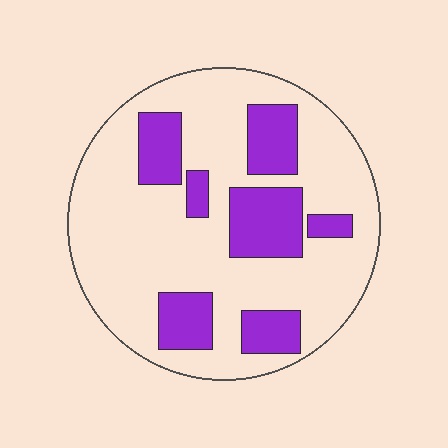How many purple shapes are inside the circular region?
7.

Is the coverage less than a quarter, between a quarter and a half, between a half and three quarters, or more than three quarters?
Between a quarter and a half.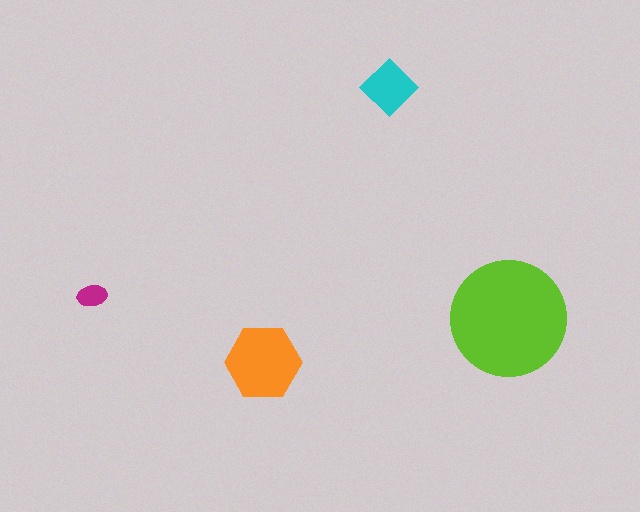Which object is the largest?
The lime circle.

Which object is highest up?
The cyan diamond is topmost.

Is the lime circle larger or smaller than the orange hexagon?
Larger.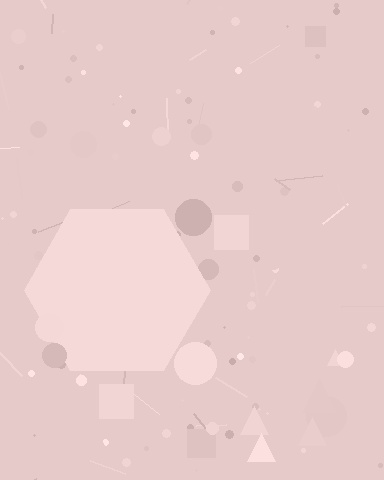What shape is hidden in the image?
A hexagon is hidden in the image.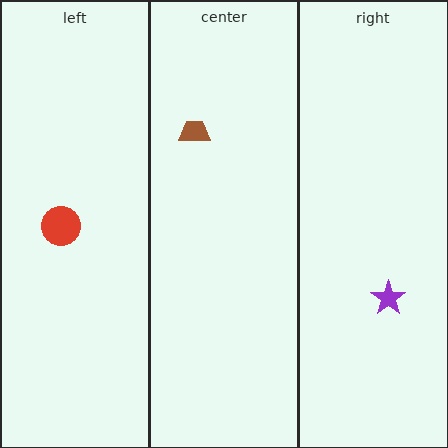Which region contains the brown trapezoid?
The center region.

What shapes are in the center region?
The brown trapezoid.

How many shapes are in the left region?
1.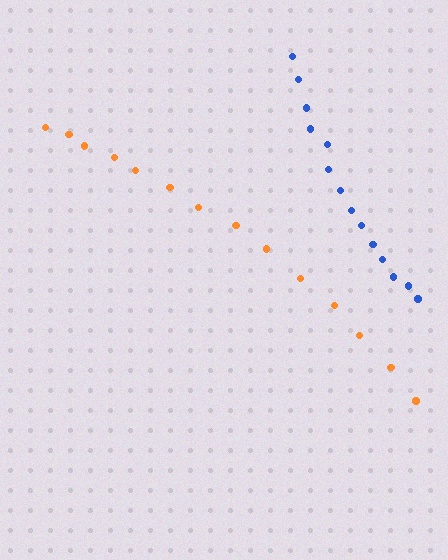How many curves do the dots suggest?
There are 2 distinct paths.